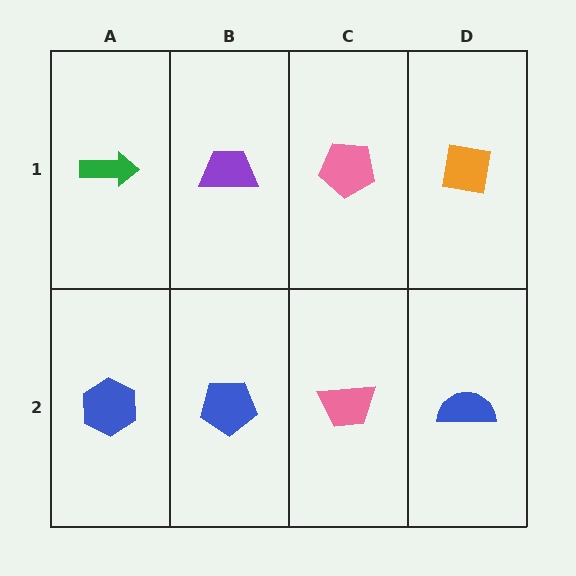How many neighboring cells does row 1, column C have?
3.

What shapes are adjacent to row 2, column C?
A pink pentagon (row 1, column C), a blue pentagon (row 2, column B), a blue semicircle (row 2, column D).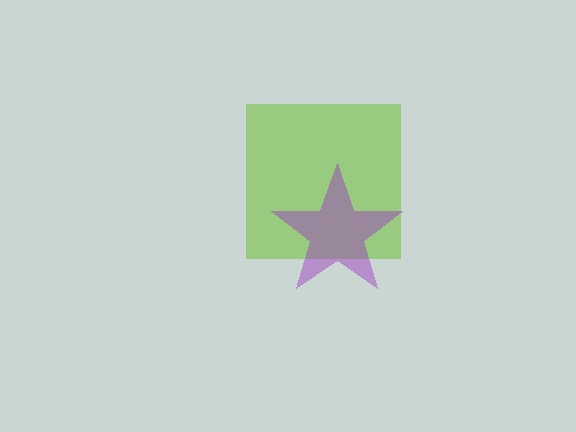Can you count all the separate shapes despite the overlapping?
Yes, there are 2 separate shapes.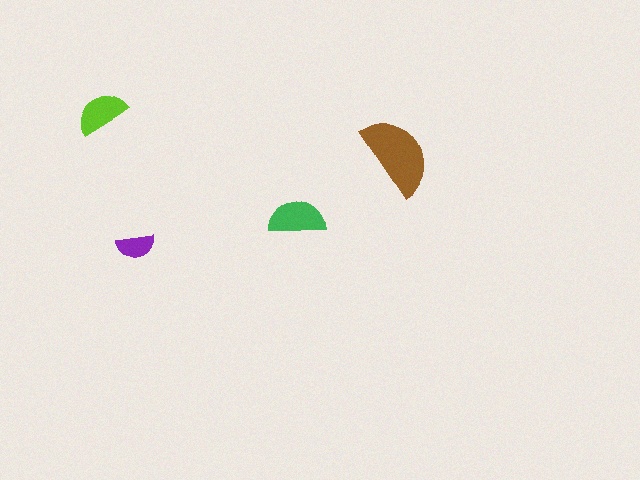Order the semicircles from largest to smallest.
the brown one, the green one, the lime one, the purple one.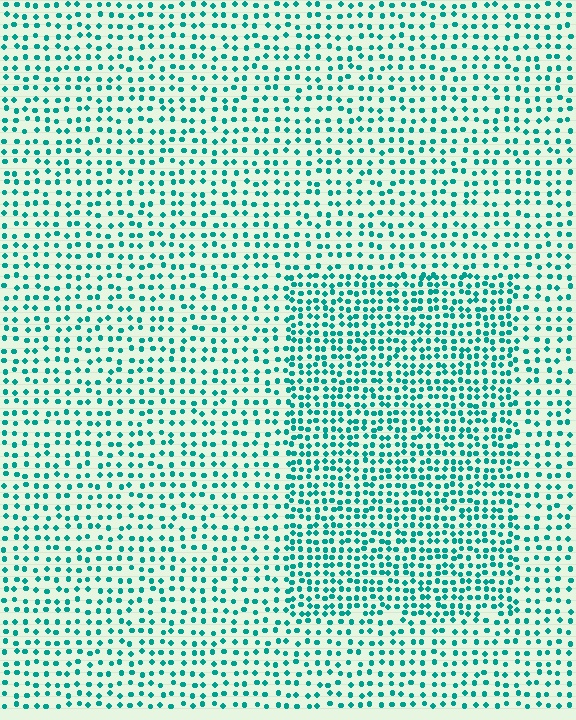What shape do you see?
I see a rectangle.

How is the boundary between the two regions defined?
The boundary is defined by a change in element density (approximately 1.7x ratio). All elements are the same color, size, and shape.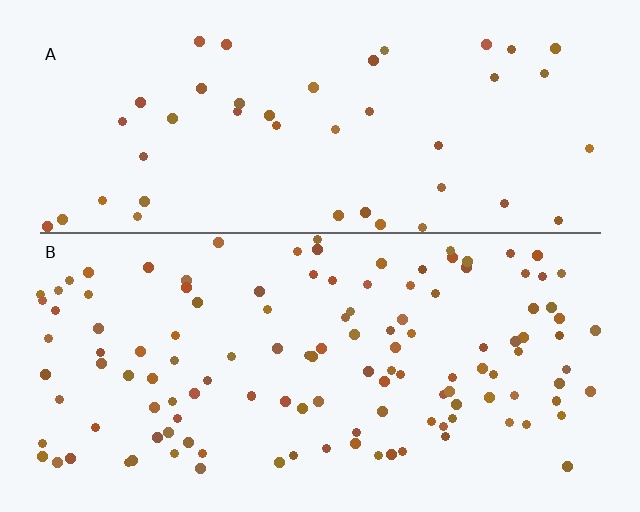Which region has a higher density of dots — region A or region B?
B (the bottom).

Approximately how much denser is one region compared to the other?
Approximately 2.8× — region B over region A.